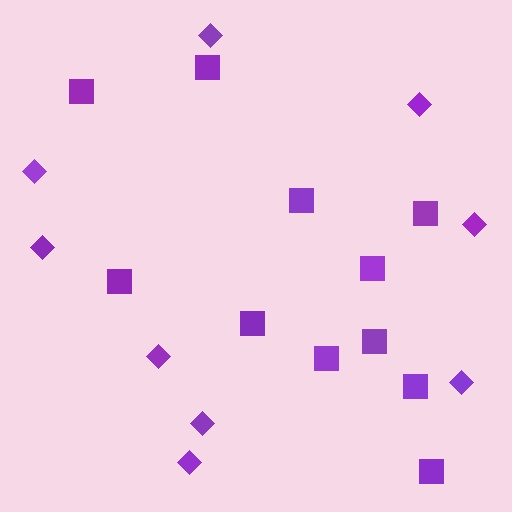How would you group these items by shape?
There are 2 groups: one group of squares (11) and one group of diamonds (9).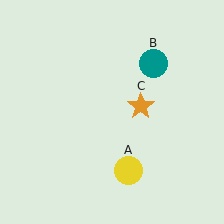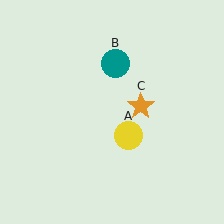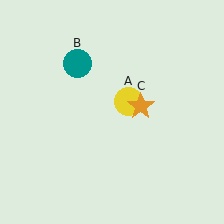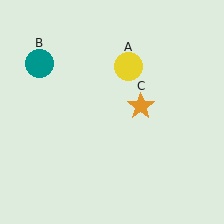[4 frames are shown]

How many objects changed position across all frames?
2 objects changed position: yellow circle (object A), teal circle (object B).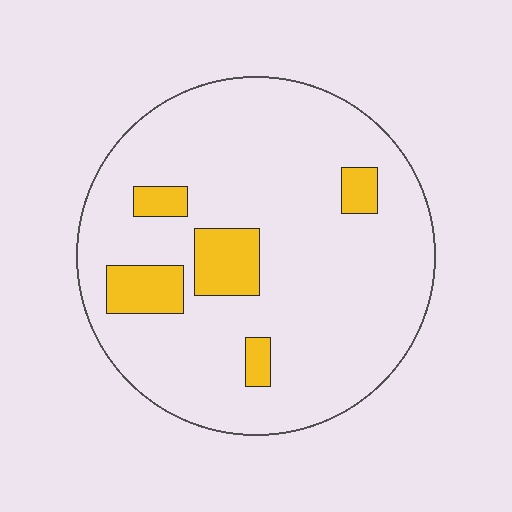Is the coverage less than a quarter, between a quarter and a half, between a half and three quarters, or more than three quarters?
Less than a quarter.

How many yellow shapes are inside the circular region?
5.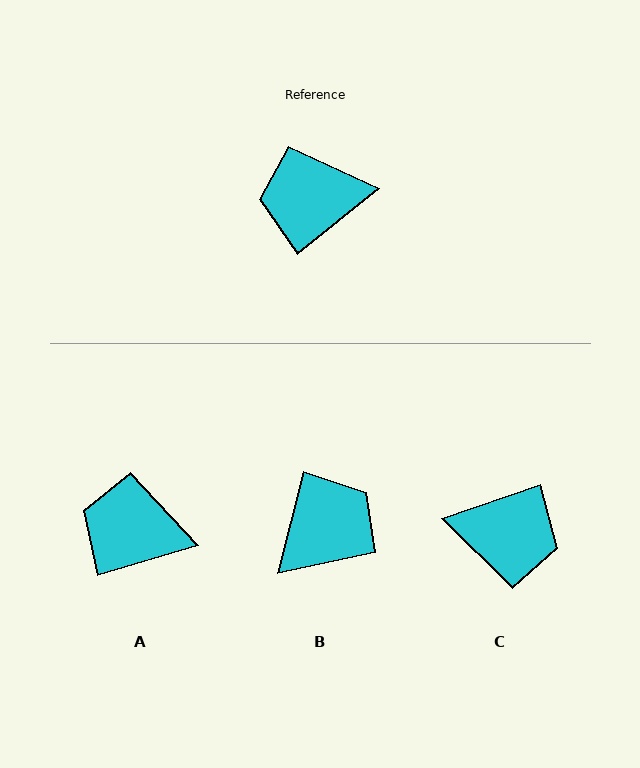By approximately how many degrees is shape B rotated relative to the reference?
Approximately 143 degrees clockwise.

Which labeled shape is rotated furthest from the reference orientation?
C, about 160 degrees away.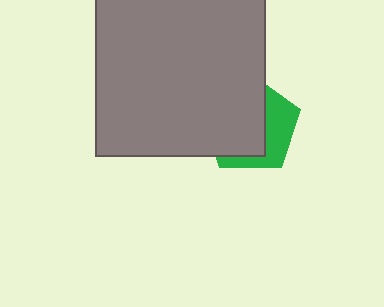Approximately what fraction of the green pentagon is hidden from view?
Roughly 63% of the green pentagon is hidden behind the gray rectangle.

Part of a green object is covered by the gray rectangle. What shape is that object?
It is a pentagon.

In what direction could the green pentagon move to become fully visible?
The green pentagon could move right. That would shift it out from behind the gray rectangle entirely.